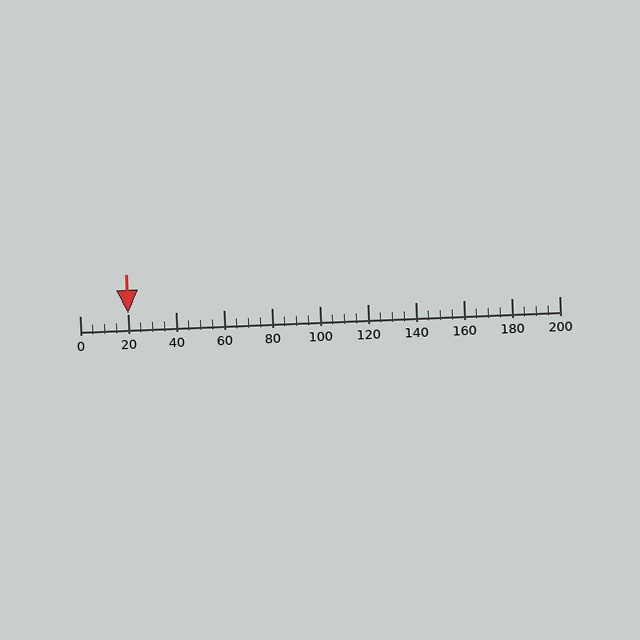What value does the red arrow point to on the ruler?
The red arrow points to approximately 20.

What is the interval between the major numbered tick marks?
The major tick marks are spaced 20 units apart.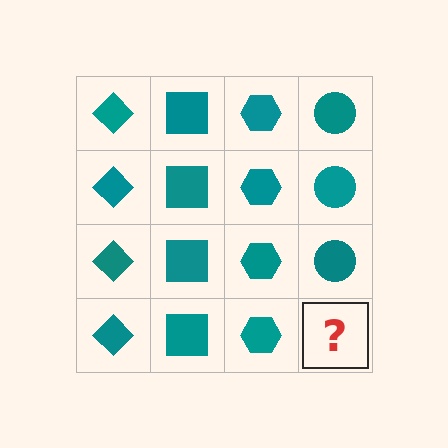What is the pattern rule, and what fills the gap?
The rule is that each column has a consistent shape. The gap should be filled with a teal circle.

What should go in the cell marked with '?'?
The missing cell should contain a teal circle.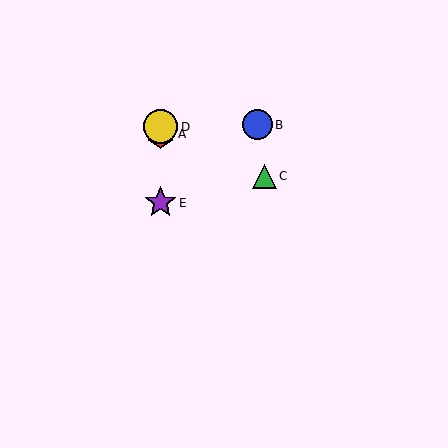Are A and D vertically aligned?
Yes, both are at x≈160.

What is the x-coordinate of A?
Object A is at x≈160.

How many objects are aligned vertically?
3 objects (A, D, E) are aligned vertically.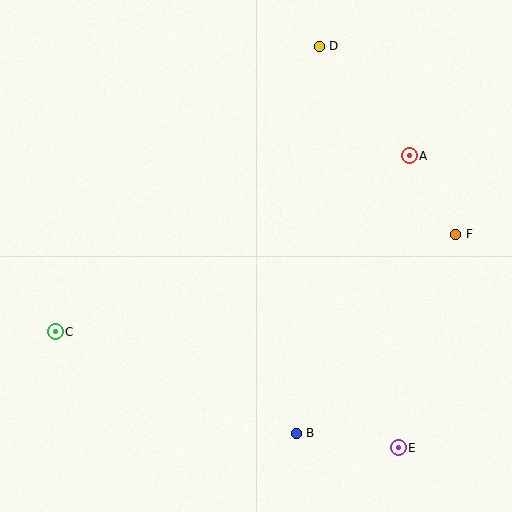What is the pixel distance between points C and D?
The distance between C and D is 389 pixels.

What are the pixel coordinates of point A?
Point A is at (409, 156).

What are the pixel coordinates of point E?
Point E is at (398, 448).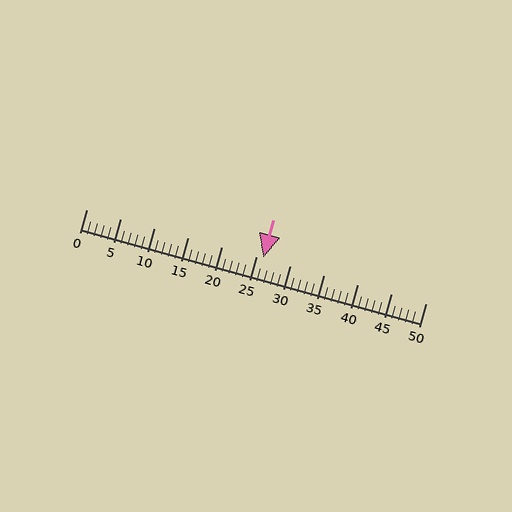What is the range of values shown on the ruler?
The ruler shows values from 0 to 50.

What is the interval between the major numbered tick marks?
The major tick marks are spaced 5 units apart.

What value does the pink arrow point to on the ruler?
The pink arrow points to approximately 26.